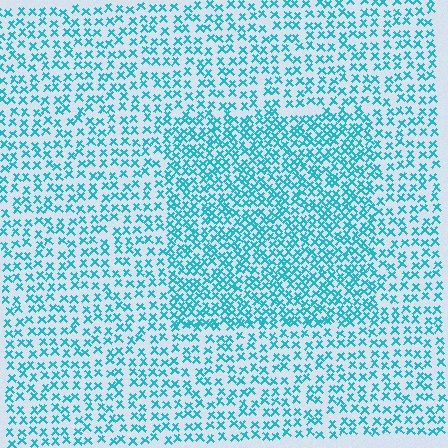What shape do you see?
I see a rectangle.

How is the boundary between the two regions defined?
The boundary is defined by a change in element density (approximately 1.8x ratio). All elements are the same color, size, and shape.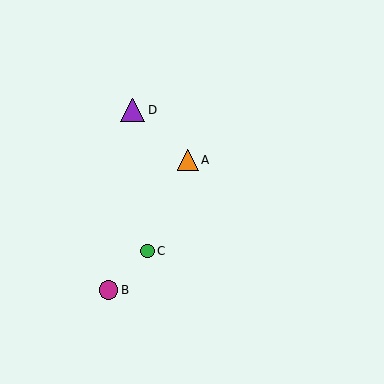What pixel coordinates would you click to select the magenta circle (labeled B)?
Click at (109, 290) to select the magenta circle B.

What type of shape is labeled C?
Shape C is a green circle.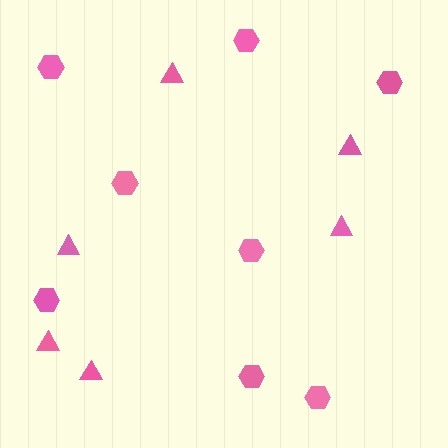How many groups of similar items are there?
There are 2 groups: one group of triangles (6) and one group of hexagons (8).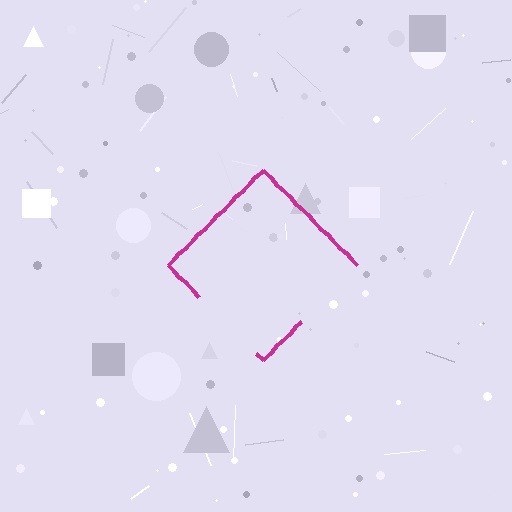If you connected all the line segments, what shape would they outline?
They would outline a diamond.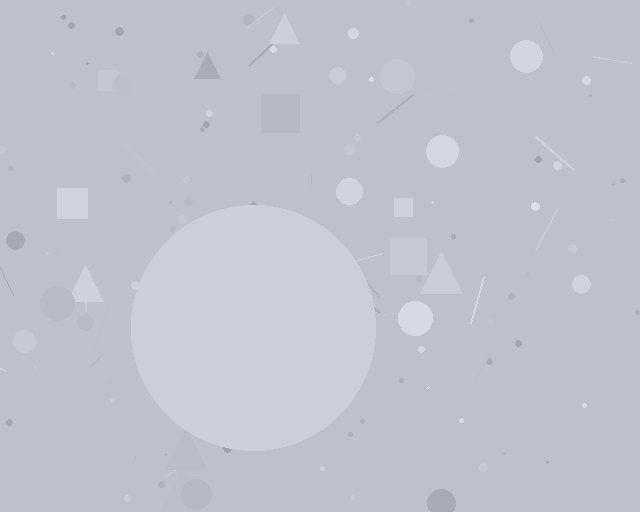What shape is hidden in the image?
A circle is hidden in the image.